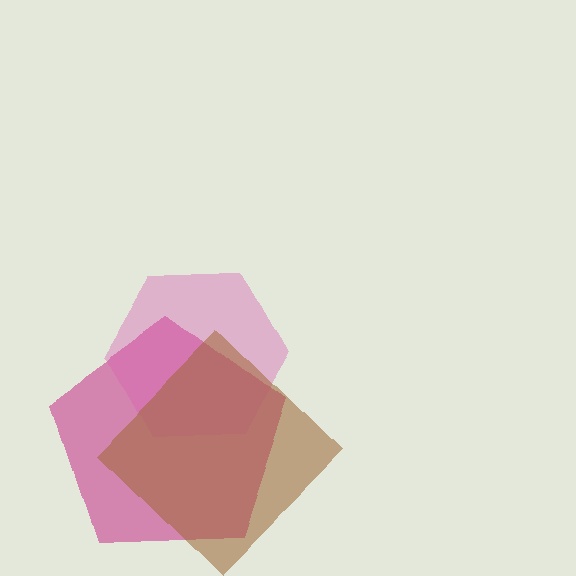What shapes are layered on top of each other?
The layered shapes are: a magenta pentagon, a pink hexagon, a brown diamond.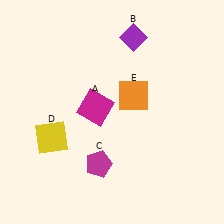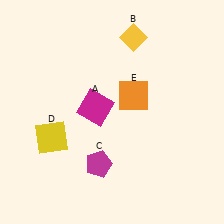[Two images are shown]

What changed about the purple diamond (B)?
In Image 1, B is purple. In Image 2, it changed to yellow.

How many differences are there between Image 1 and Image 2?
There is 1 difference between the two images.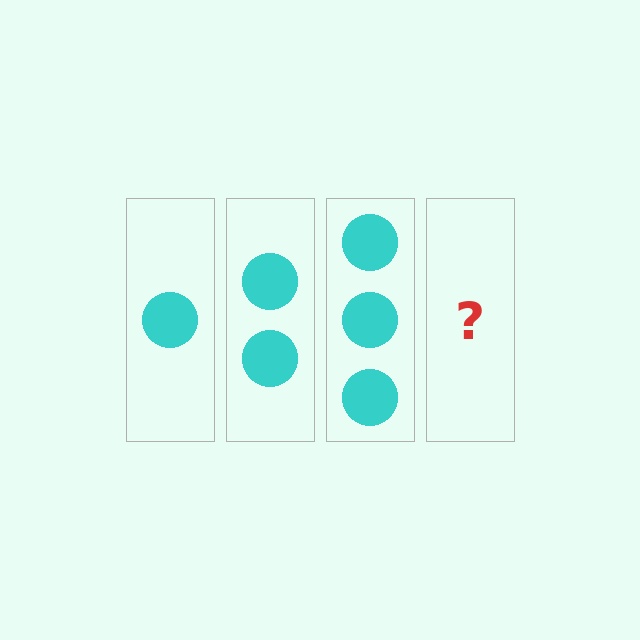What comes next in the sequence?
The next element should be 4 circles.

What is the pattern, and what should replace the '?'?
The pattern is that each step adds one more circle. The '?' should be 4 circles.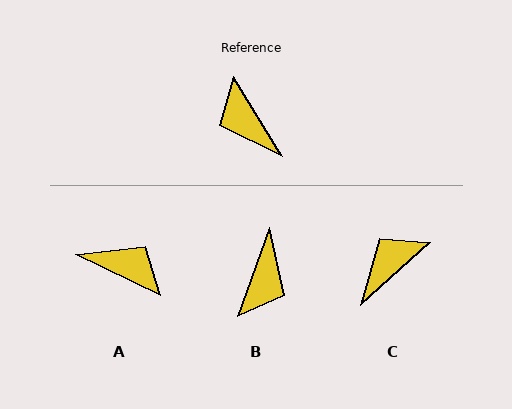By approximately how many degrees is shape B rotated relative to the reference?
Approximately 129 degrees counter-clockwise.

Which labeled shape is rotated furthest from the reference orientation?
A, about 147 degrees away.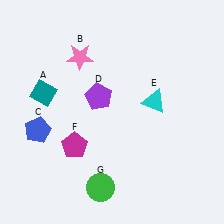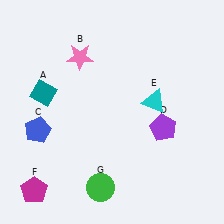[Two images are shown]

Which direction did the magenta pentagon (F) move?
The magenta pentagon (F) moved down.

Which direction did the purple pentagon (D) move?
The purple pentagon (D) moved right.